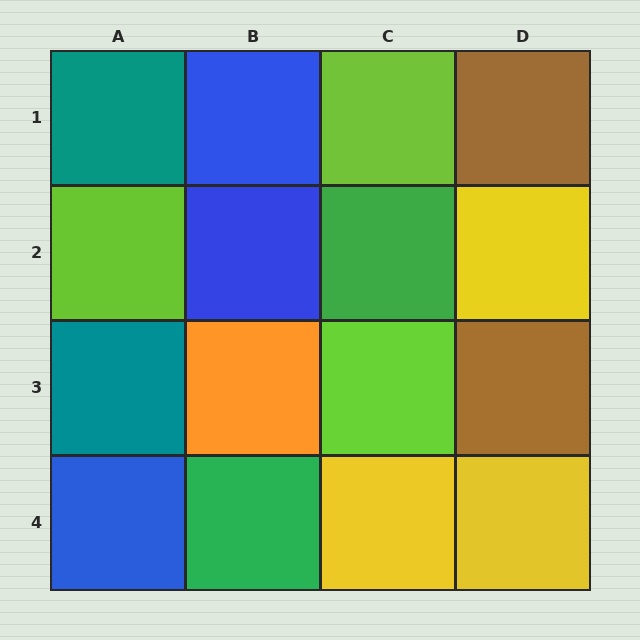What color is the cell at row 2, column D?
Yellow.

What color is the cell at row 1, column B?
Blue.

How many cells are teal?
2 cells are teal.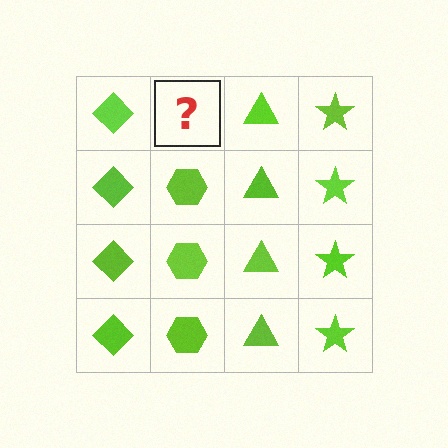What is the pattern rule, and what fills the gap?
The rule is that each column has a consistent shape. The gap should be filled with a lime hexagon.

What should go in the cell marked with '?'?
The missing cell should contain a lime hexagon.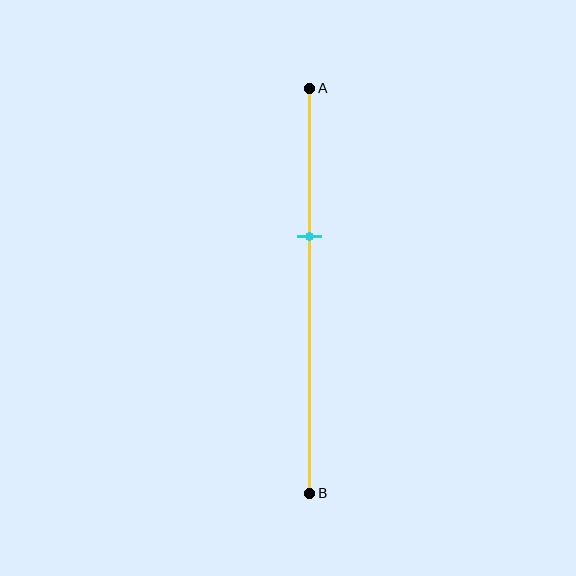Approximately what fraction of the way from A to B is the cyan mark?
The cyan mark is approximately 35% of the way from A to B.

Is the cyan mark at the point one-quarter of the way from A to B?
No, the mark is at about 35% from A, not at the 25% one-quarter point.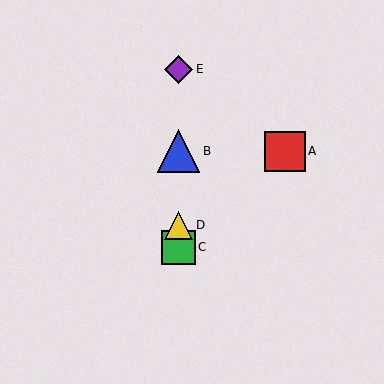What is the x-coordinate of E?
Object E is at x≈179.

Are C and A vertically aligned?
No, C is at x≈179 and A is at x≈285.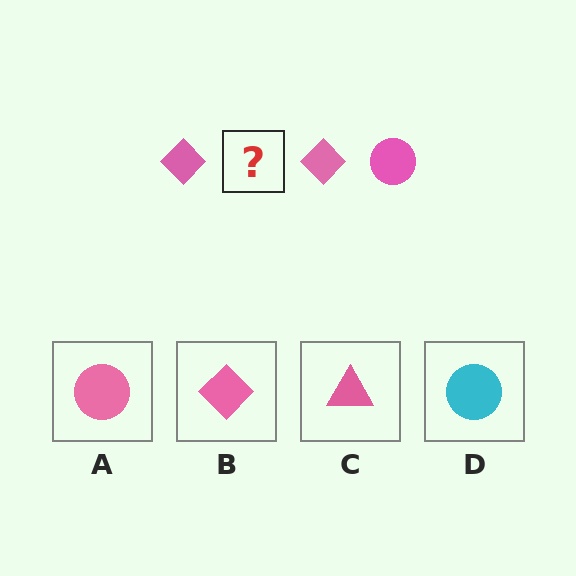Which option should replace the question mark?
Option A.